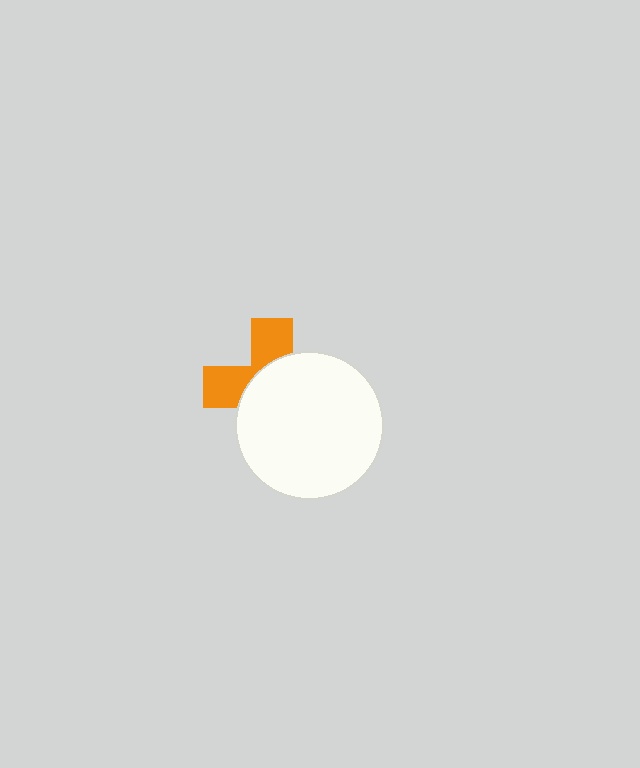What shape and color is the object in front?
The object in front is a white circle.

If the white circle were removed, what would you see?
You would see the complete orange cross.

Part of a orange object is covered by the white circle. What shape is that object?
It is a cross.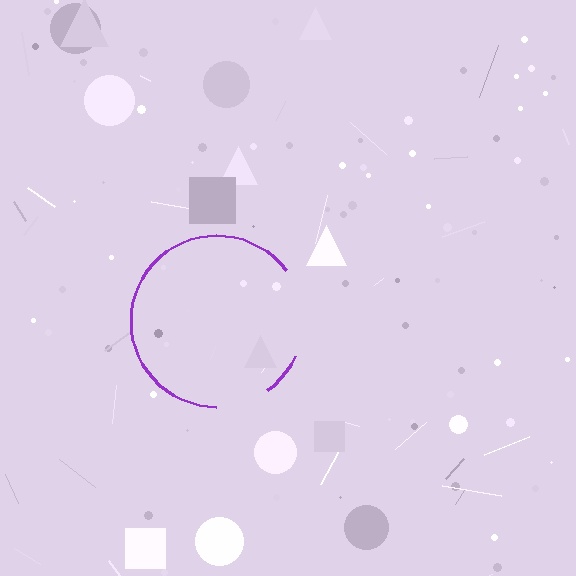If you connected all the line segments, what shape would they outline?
They would outline a circle.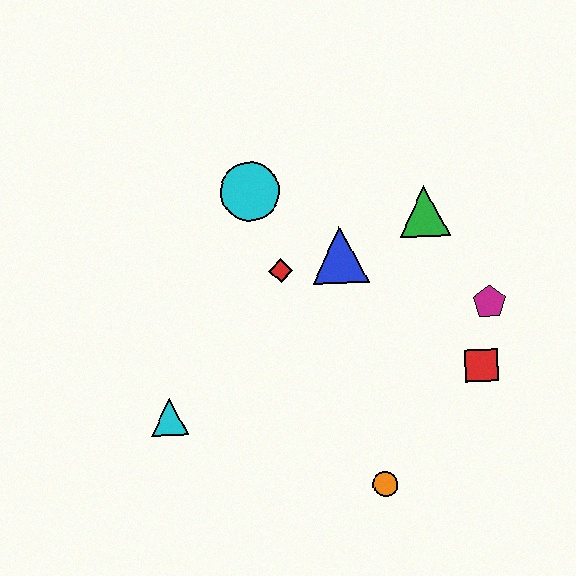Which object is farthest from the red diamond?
The orange circle is farthest from the red diamond.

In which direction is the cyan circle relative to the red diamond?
The cyan circle is above the red diamond.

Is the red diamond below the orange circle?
No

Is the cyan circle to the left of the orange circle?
Yes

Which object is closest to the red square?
The magenta pentagon is closest to the red square.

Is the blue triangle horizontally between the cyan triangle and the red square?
Yes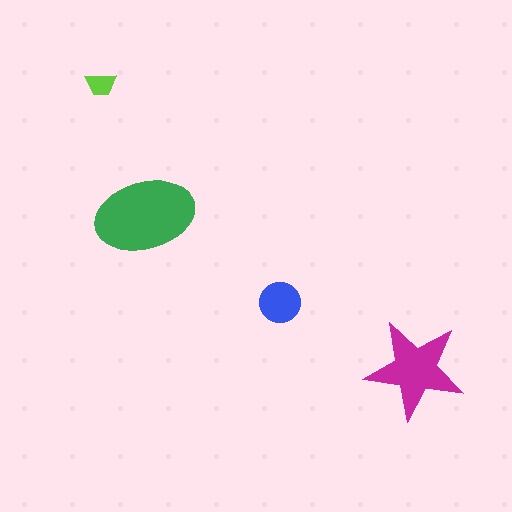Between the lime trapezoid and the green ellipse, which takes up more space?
The green ellipse.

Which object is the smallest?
The lime trapezoid.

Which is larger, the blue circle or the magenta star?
The magenta star.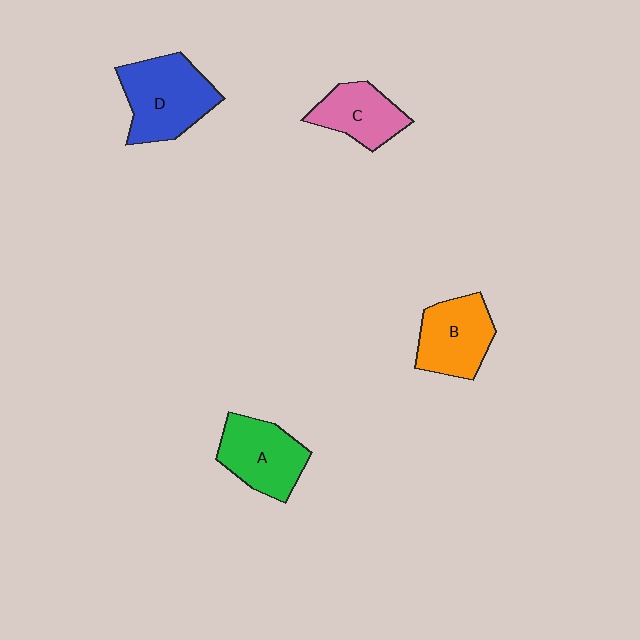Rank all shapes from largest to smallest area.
From largest to smallest: D (blue), A (green), B (orange), C (pink).